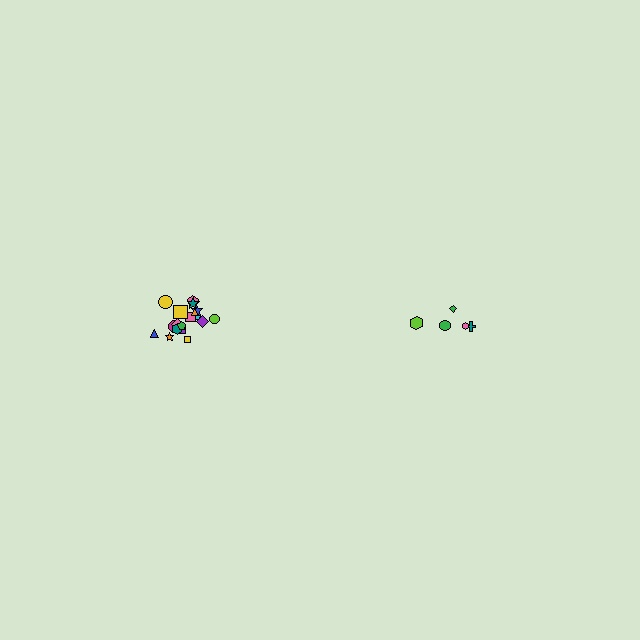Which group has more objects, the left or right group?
The left group.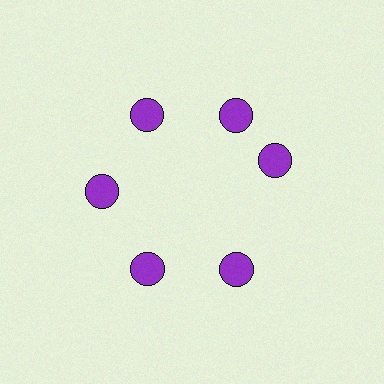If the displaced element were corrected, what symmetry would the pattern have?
It would have 6-fold rotational symmetry — the pattern would map onto itself every 60 degrees.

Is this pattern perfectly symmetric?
No. The 6 purple circles are arranged in a ring, but one element near the 3 o'clock position is rotated out of alignment along the ring, breaking the 6-fold rotational symmetry.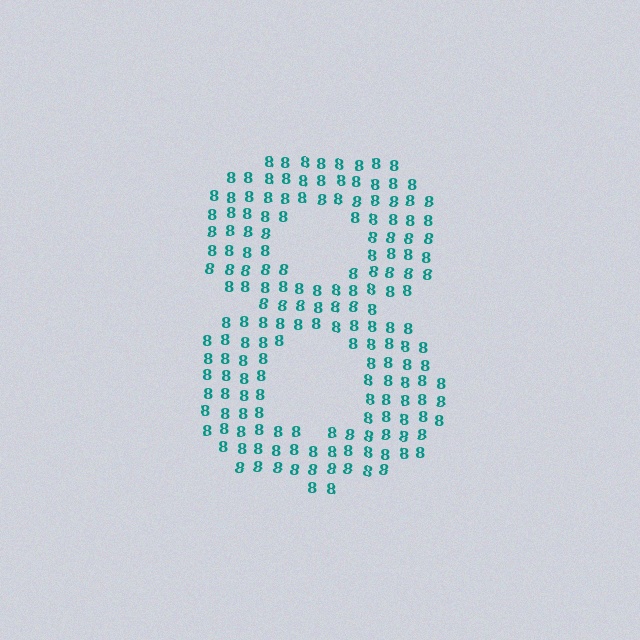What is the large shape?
The large shape is the digit 8.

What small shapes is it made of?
It is made of small digit 8's.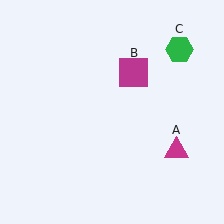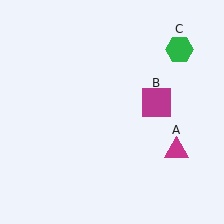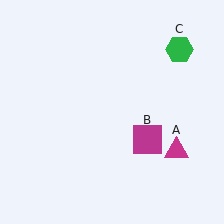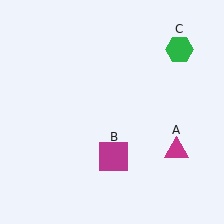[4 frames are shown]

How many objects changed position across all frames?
1 object changed position: magenta square (object B).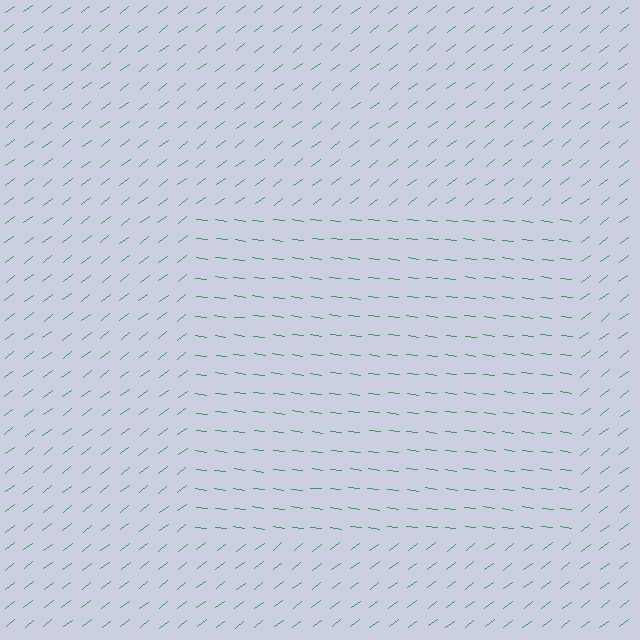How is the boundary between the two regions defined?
The boundary is defined purely by a change in line orientation (approximately 45 degrees difference). All lines are the same color and thickness.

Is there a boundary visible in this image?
Yes, there is a texture boundary formed by a change in line orientation.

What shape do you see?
I see a rectangle.